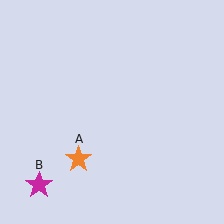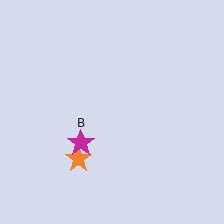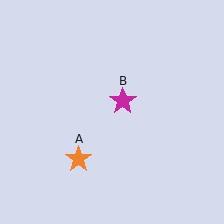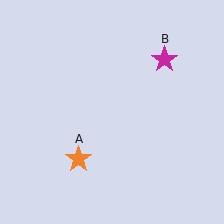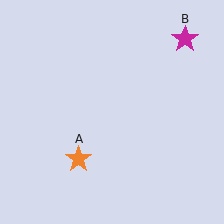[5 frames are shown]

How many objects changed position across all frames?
1 object changed position: magenta star (object B).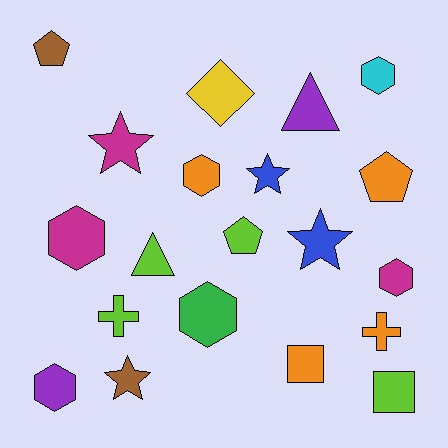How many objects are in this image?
There are 20 objects.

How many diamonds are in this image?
There is 1 diamond.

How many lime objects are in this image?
There are 4 lime objects.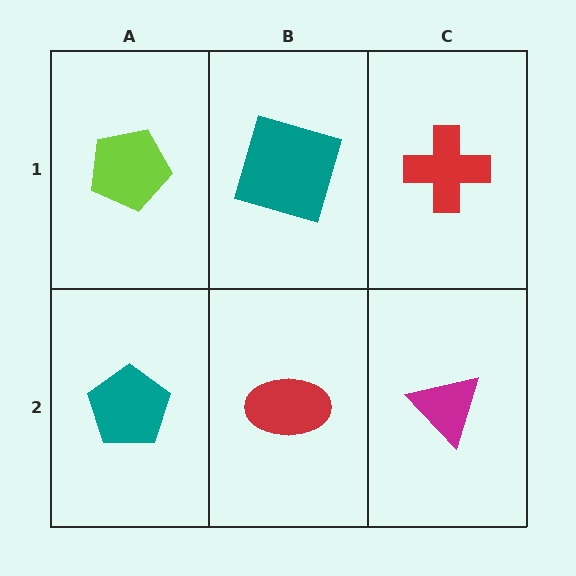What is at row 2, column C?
A magenta triangle.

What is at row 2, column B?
A red ellipse.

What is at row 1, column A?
A lime pentagon.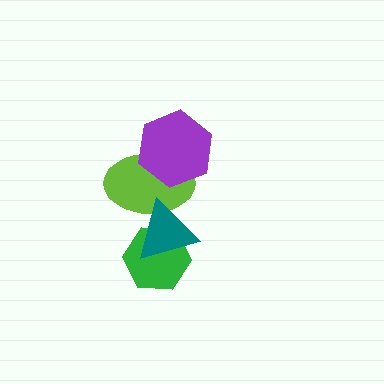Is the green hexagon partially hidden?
Yes, it is partially covered by another shape.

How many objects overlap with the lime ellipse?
2 objects overlap with the lime ellipse.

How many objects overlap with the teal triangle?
2 objects overlap with the teal triangle.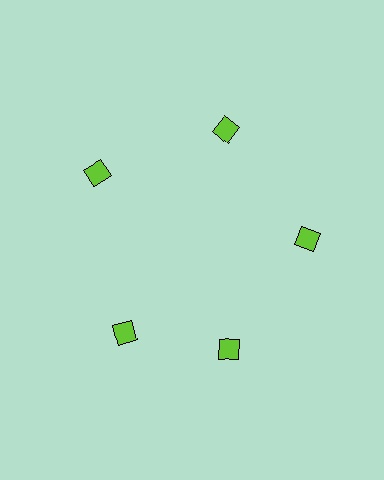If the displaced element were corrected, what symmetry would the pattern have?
It would have 5-fold rotational symmetry — the pattern would map onto itself every 72 degrees.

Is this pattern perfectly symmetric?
No. The 5 lime squares are arranged in a ring, but one element near the 8 o'clock position is rotated out of alignment along the ring, breaking the 5-fold rotational symmetry.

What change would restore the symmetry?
The symmetry would be restored by rotating it back into even spacing with its neighbors so that all 5 squares sit at equal angles and equal distance from the center.